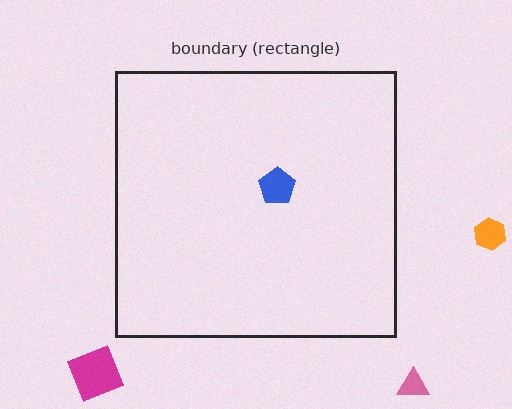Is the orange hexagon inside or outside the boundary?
Outside.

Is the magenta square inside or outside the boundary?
Outside.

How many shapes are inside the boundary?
1 inside, 3 outside.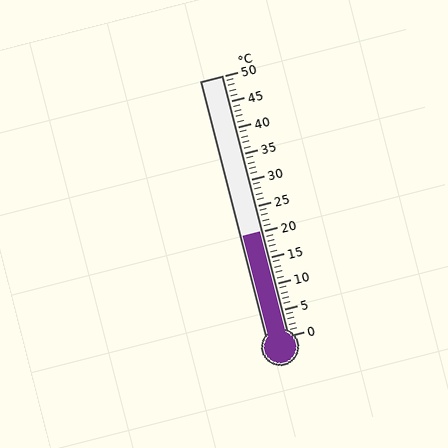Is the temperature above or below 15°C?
The temperature is above 15°C.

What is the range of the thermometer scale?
The thermometer scale ranges from 0°C to 50°C.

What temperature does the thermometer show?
The thermometer shows approximately 20°C.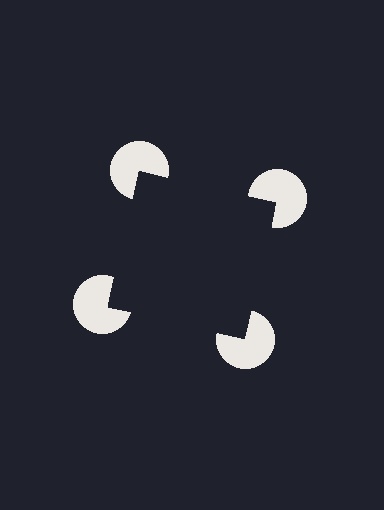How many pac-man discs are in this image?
There are 4 — one at each vertex of the illusory square.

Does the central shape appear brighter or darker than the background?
It typically appears slightly darker than the background, even though no actual brightness change is drawn.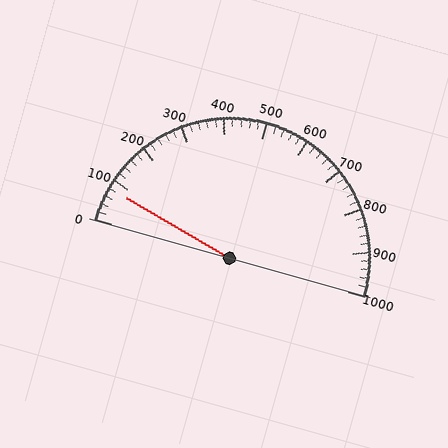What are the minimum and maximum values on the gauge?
The gauge ranges from 0 to 1000.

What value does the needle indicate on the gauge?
The needle indicates approximately 80.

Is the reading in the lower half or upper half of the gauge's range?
The reading is in the lower half of the range (0 to 1000).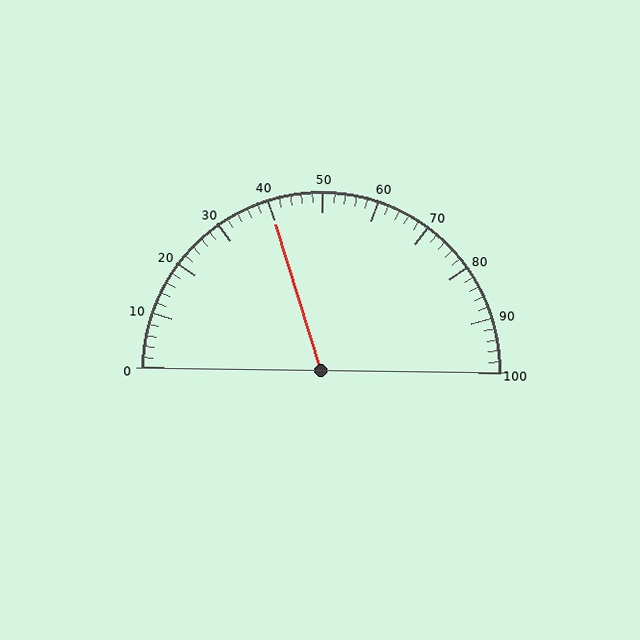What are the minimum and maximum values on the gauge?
The gauge ranges from 0 to 100.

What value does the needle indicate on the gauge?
The needle indicates approximately 40.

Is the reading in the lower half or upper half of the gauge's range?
The reading is in the lower half of the range (0 to 100).